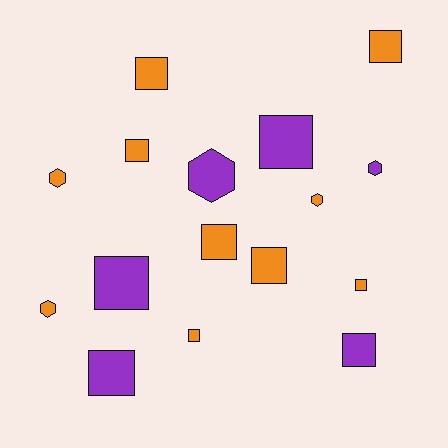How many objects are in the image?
There are 16 objects.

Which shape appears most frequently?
Square, with 11 objects.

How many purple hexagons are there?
There are 2 purple hexagons.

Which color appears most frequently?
Orange, with 10 objects.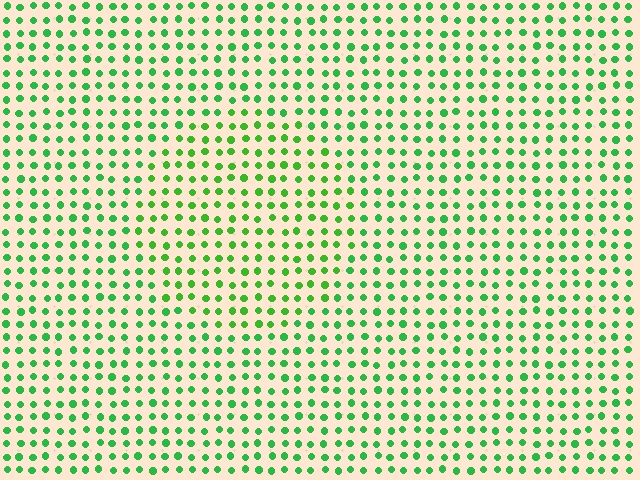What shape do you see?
I see a circle.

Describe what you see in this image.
The image is filled with small green elements in a uniform arrangement. A circle-shaped region is visible where the elements are tinted to a slightly different hue, forming a subtle color boundary.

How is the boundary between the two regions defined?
The boundary is defined purely by a slight shift in hue (about 19 degrees). Spacing, size, and orientation are identical on both sides.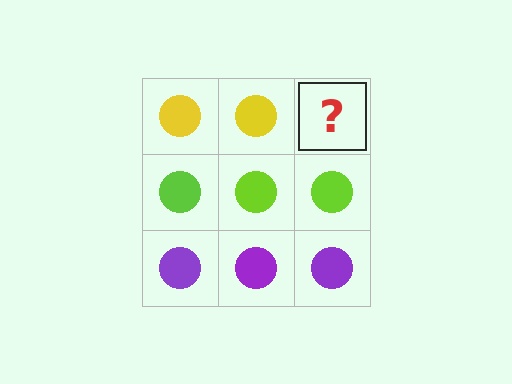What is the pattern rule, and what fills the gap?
The rule is that each row has a consistent color. The gap should be filled with a yellow circle.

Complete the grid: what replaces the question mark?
The question mark should be replaced with a yellow circle.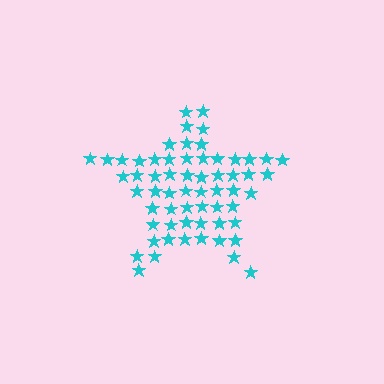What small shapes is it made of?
It is made of small stars.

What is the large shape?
The large shape is a star.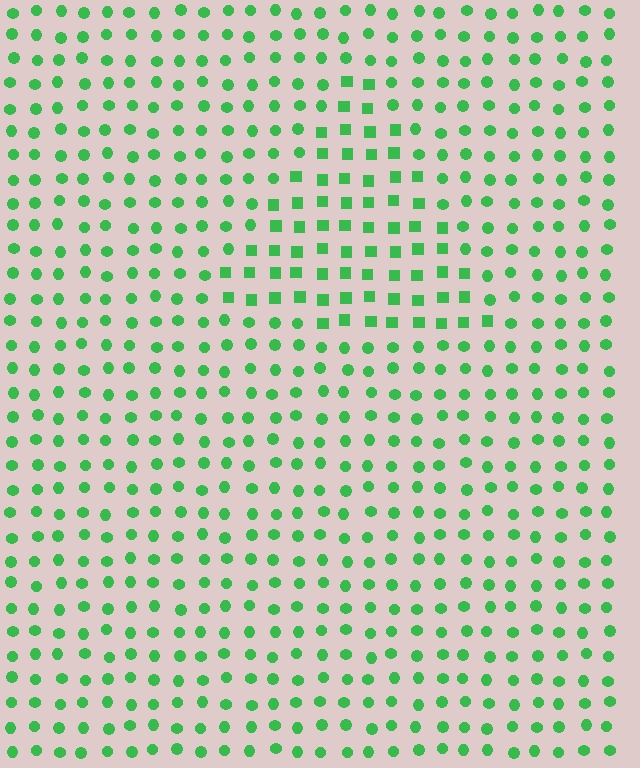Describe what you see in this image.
The image is filled with small green elements arranged in a uniform grid. A triangle-shaped region contains squares, while the surrounding area contains circles. The boundary is defined purely by the change in element shape.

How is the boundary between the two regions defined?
The boundary is defined by a change in element shape: squares inside vs. circles outside. All elements share the same color and spacing.